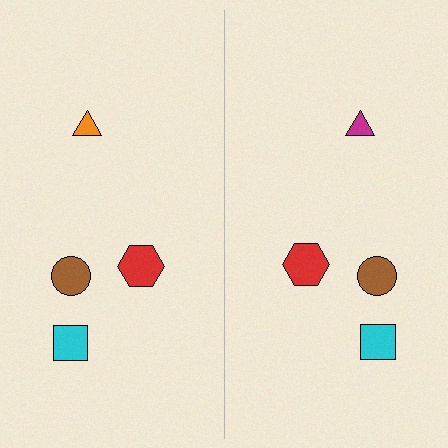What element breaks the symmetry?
The magenta triangle on the right side breaks the symmetry — its mirror counterpart is orange.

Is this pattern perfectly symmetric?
No, the pattern is not perfectly symmetric. The magenta triangle on the right side breaks the symmetry — its mirror counterpart is orange.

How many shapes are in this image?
There are 8 shapes in this image.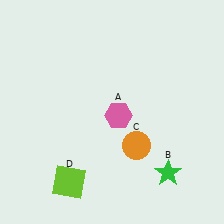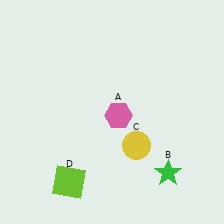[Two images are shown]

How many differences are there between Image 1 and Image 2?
There is 1 difference between the two images.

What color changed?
The circle (C) changed from orange in Image 1 to yellow in Image 2.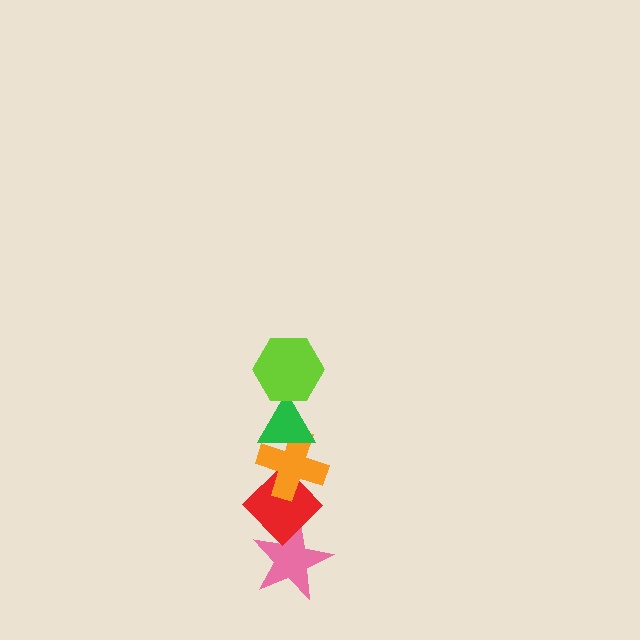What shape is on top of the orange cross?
The green triangle is on top of the orange cross.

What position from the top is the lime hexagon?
The lime hexagon is 1st from the top.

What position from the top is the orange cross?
The orange cross is 3rd from the top.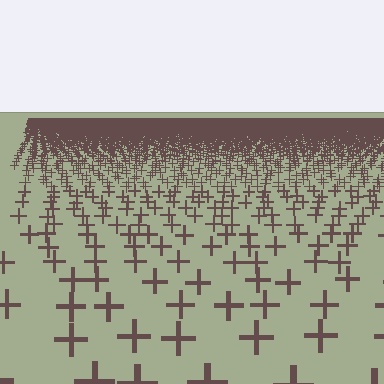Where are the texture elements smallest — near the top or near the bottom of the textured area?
Near the top.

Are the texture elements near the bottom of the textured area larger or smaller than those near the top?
Larger. Near the bottom, elements are closer to the viewer and appear at a bigger on-screen size.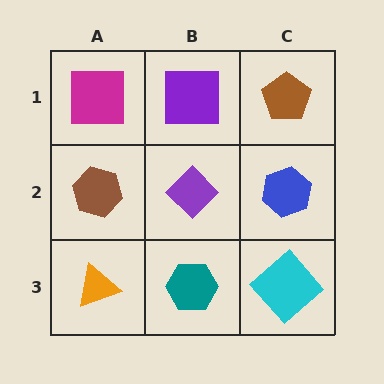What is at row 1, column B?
A purple square.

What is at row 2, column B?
A purple diamond.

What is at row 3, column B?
A teal hexagon.